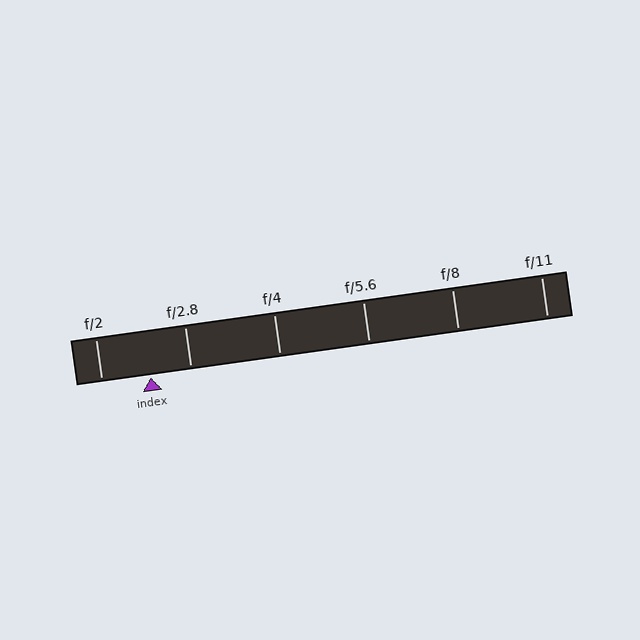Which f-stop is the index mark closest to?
The index mark is closest to f/2.8.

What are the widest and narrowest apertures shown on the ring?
The widest aperture shown is f/2 and the narrowest is f/11.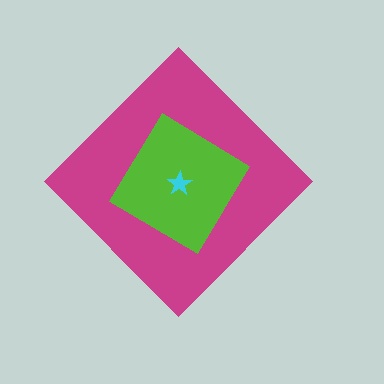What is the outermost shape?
The magenta diamond.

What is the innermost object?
The cyan star.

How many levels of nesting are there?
3.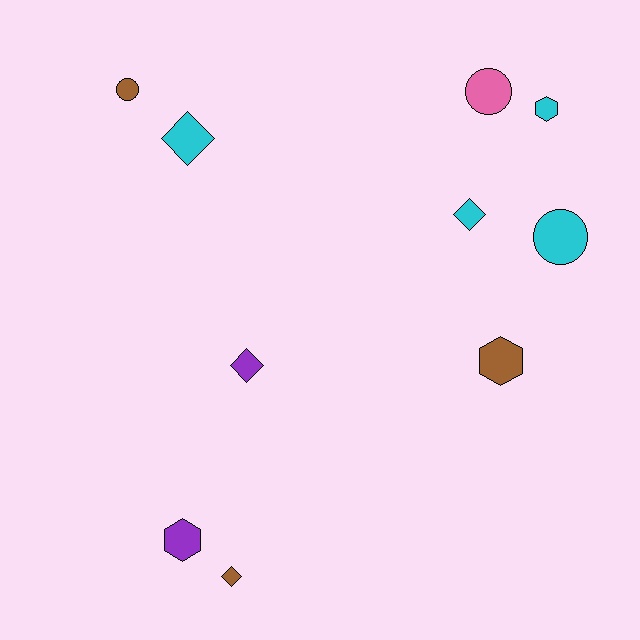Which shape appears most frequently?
Diamond, with 4 objects.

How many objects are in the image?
There are 10 objects.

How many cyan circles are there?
There is 1 cyan circle.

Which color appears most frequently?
Cyan, with 4 objects.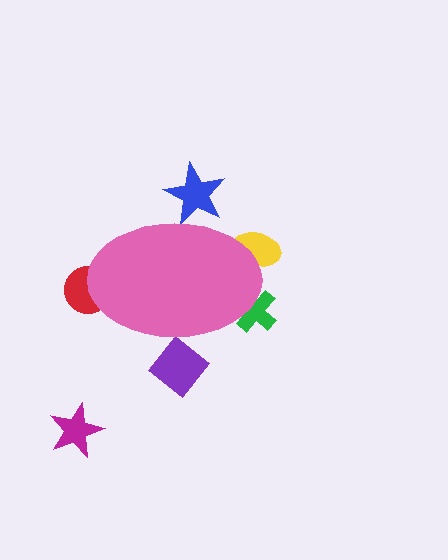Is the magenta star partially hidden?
No, the magenta star is fully visible.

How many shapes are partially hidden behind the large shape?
5 shapes are partially hidden.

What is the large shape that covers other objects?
A pink ellipse.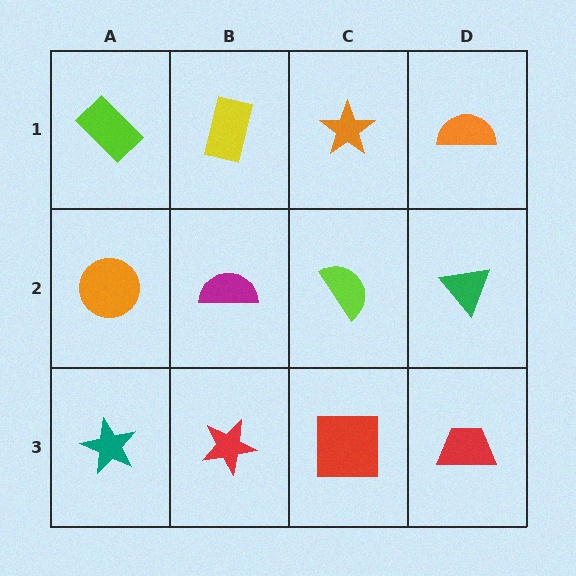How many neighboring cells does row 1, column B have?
3.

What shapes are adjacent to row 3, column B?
A magenta semicircle (row 2, column B), a teal star (row 3, column A), a red square (row 3, column C).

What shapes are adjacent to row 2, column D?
An orange semicircle (row 1, column D), a red trapezoid (row 3, column D), a lime semicircle (row 2, column C).